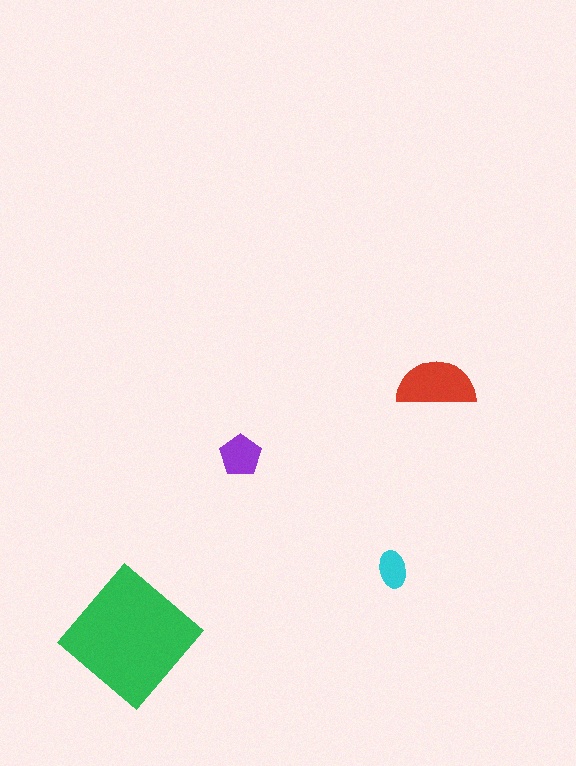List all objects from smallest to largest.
The cyan ellipse, the purple pentagon, the red semicircle, the green diamond.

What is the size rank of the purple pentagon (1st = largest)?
3rd.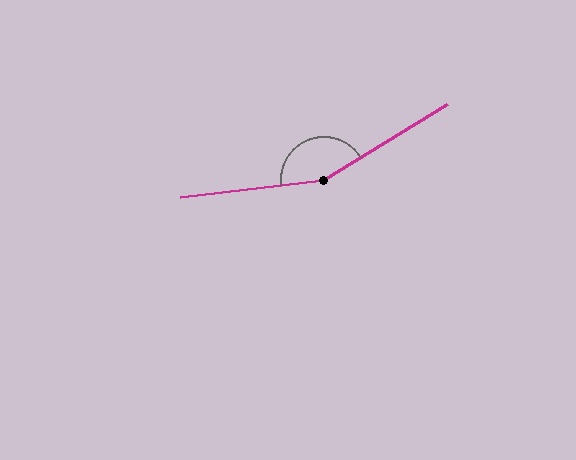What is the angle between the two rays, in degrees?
Approximately 155 degrees.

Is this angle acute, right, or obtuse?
It is obtuse.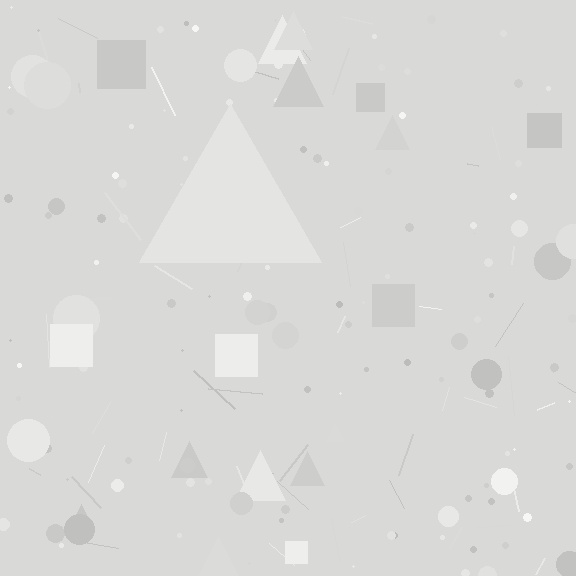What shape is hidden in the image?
A triangle is hidden in the image.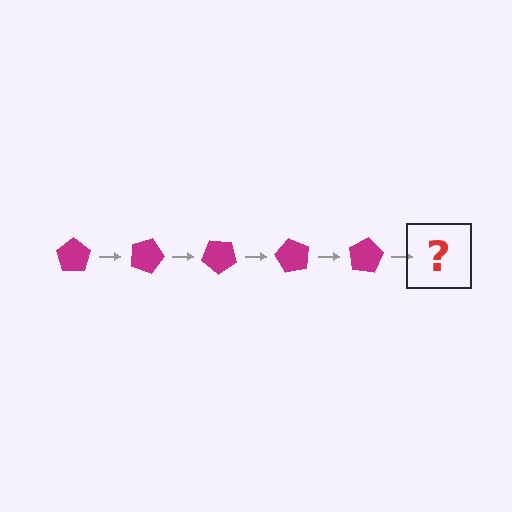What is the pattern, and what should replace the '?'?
The pattern is that the pentagon rotates 20 degrees each step. The '?' should be a magenta pentagon rotated 100 degrees.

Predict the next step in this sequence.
The next step is a magenta pentagon rotated 100 degrees.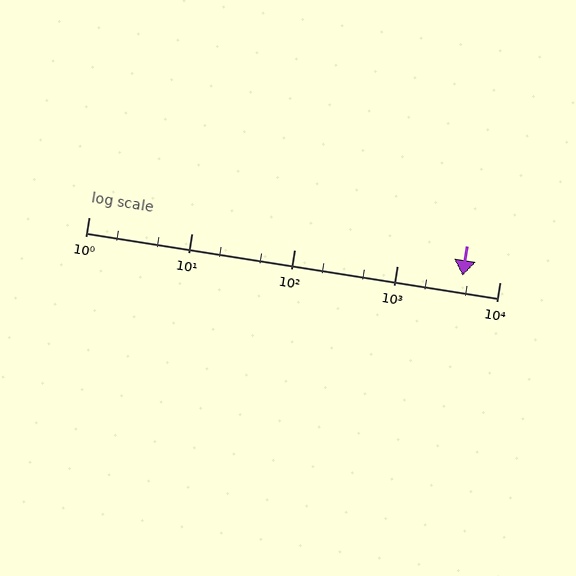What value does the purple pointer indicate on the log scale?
The pointer indicates approximately 4400.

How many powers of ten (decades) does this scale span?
The scale spans 4 decades, from 1 to 10000.